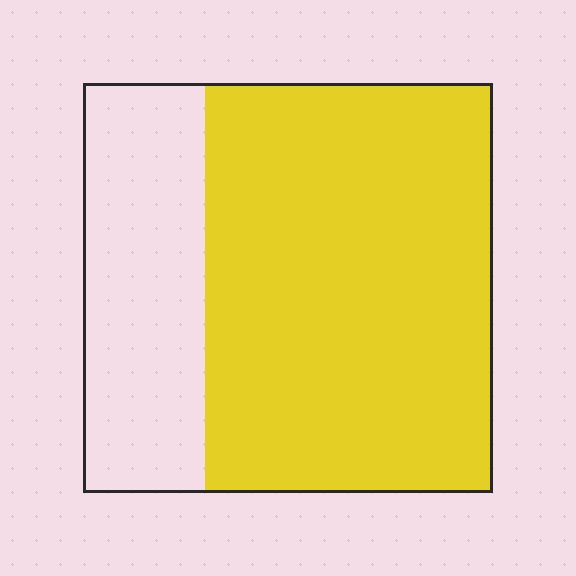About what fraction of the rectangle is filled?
About two thirds (2/3).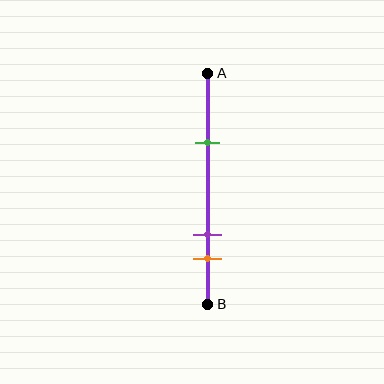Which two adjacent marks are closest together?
The purple and orange marks are the closest adjacent pair.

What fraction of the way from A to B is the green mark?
The green mark is approximately 30% (0.3) of the way from A to B.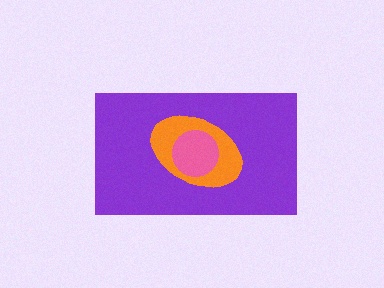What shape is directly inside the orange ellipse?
The pink circle.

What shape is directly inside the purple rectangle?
The orange ellipse.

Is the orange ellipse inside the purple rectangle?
Yes.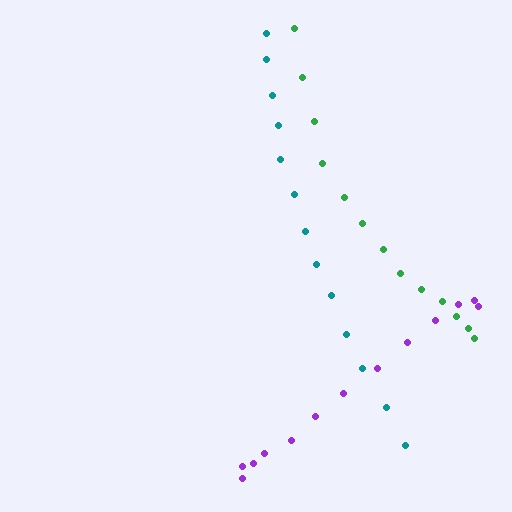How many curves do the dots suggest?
There are 3 distinct paths.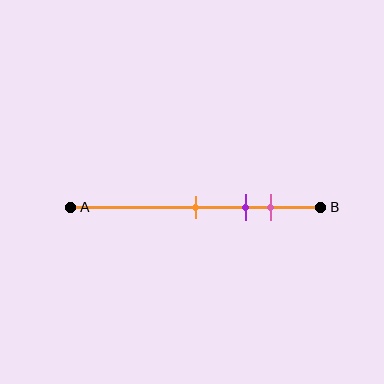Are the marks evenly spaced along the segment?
Yes, the marks are approximately evenly spaced.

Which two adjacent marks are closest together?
The purple and pink marks are the closest adjacent pair.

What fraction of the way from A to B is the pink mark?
The pink mark is approximately 80% (0.8) of the way from A to B.